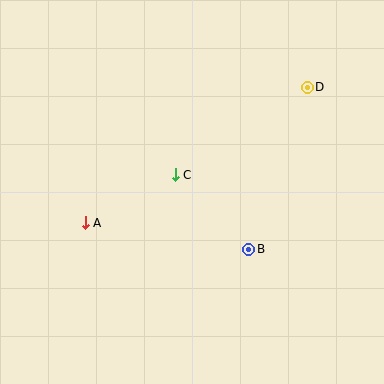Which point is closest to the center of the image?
Point C at (175, 175) is closest to the center.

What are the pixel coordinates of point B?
Point B is at (249, 249).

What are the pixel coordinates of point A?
Point A is at (85, 223).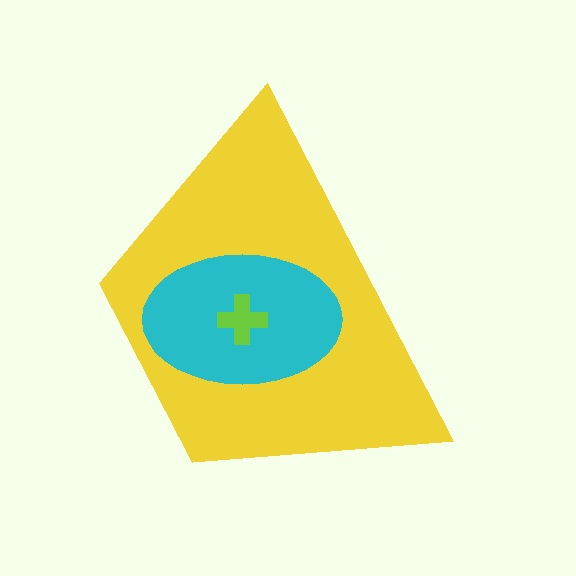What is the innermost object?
The lime cross.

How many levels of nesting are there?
3.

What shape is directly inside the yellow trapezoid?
The cyan ellipse.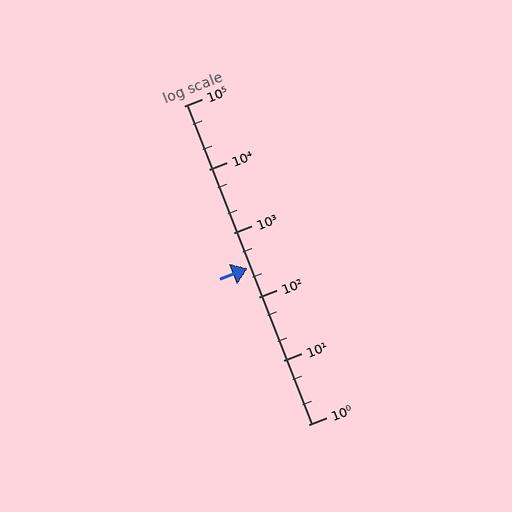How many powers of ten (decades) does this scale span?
The scale spans 5 decades, from 1 to 100000.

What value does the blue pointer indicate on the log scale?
The pointer indicates approximately 280.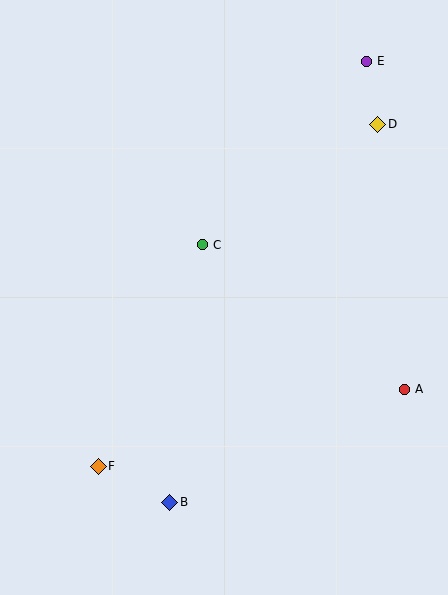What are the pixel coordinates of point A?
Point A is at (405, 389).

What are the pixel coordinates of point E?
Point E is at (367, 61).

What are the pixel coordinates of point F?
Point F is at (98, 466).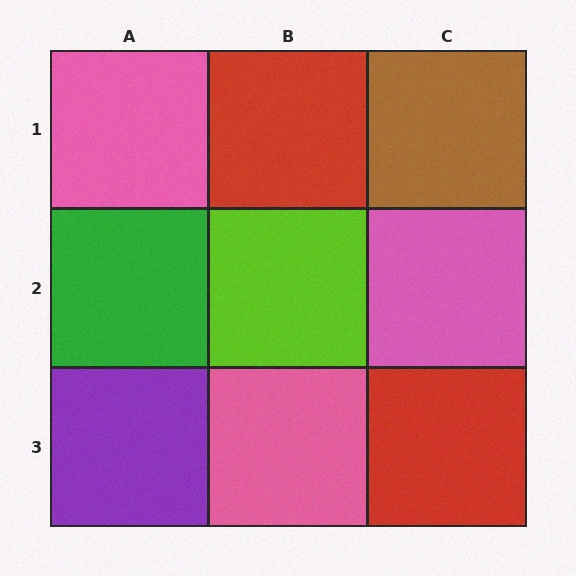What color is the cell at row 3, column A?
Purple.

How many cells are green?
1 cell is green.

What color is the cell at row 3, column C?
Red.